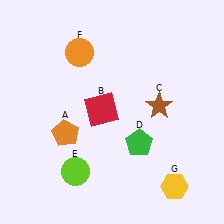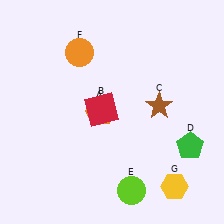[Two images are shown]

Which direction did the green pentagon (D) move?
The green pentagon (D) moved right.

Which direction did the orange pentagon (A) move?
The orange pentagon (A) moved right.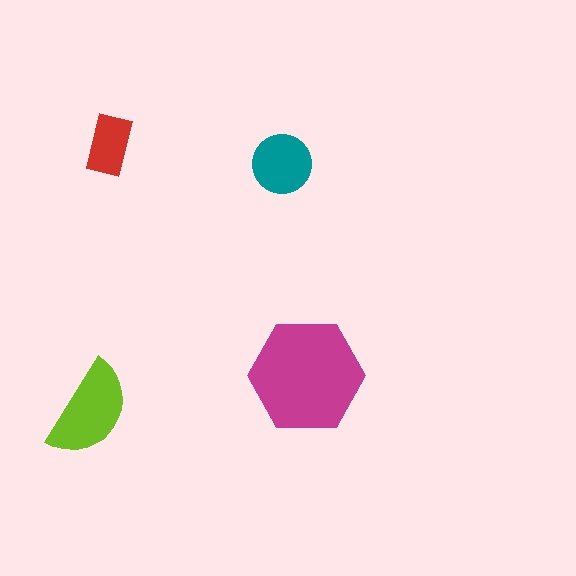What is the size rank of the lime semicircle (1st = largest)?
2nd.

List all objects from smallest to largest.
The red rectangle, the teal circle, the lime semicircle, the magenta hexagon.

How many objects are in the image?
There are 4 objects in the image.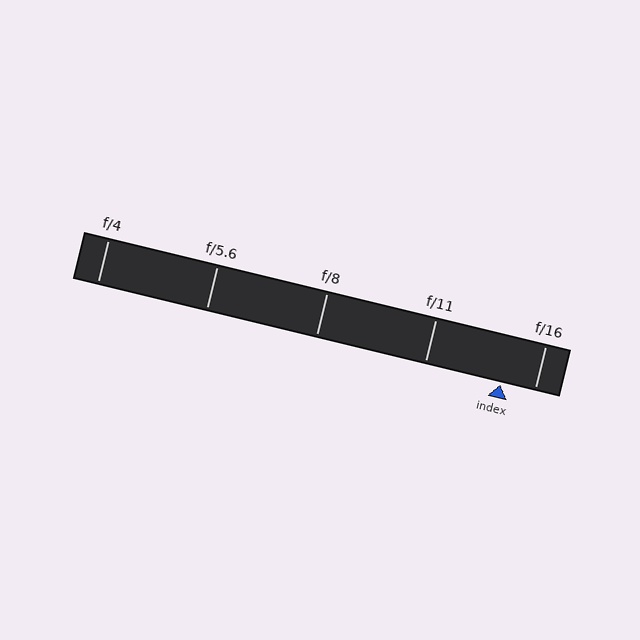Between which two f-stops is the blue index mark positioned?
The index mark is between f/11 and f/16.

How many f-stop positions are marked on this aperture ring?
There are 5 f-stop positions marked.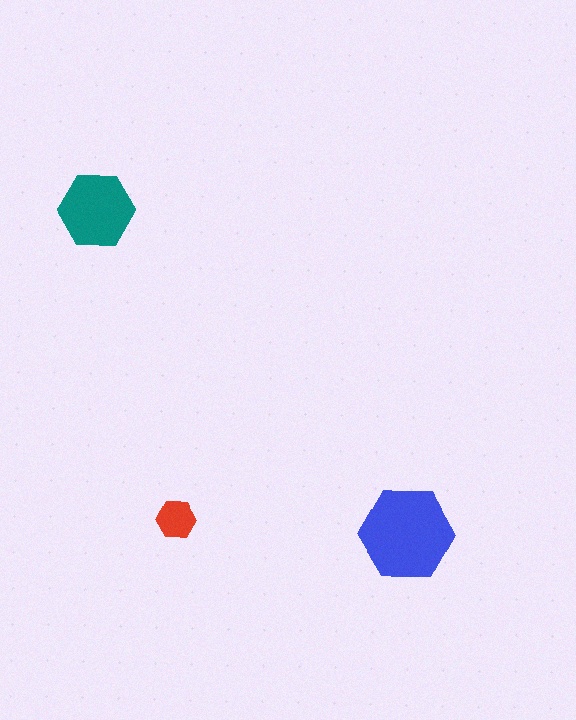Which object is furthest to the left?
The teal hexagon is leftmost.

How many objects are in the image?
There are 3 objects in the image.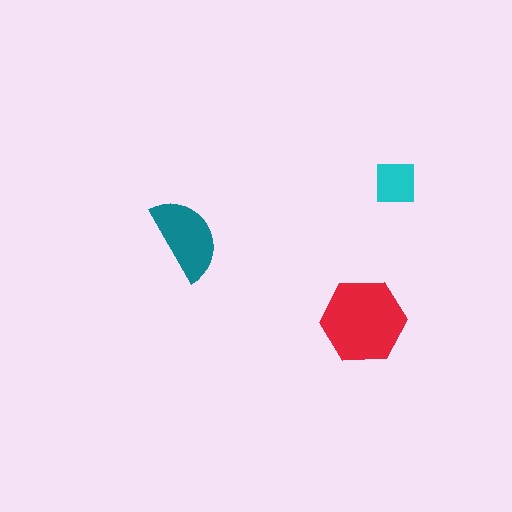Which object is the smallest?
The cyan square.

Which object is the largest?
The red hexagon.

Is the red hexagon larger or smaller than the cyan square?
Larger.